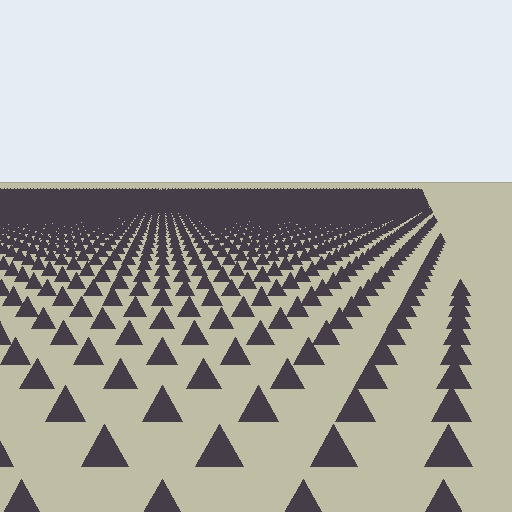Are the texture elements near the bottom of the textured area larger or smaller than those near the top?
Larger. Near the bottom, elements are closer to the viewer and appear at a bigger on-screen size.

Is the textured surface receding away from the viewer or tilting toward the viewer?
The surface is receding away from the viewer. Texture elements get smaller and denser toward the top.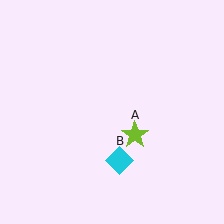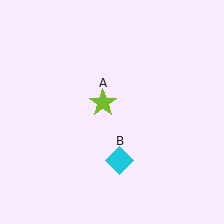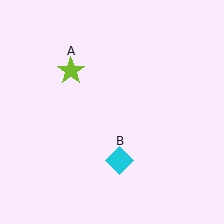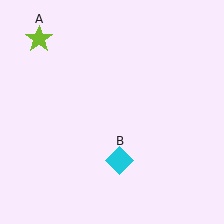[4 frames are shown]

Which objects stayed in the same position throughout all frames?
Cyan diamond (object B) remained stationary.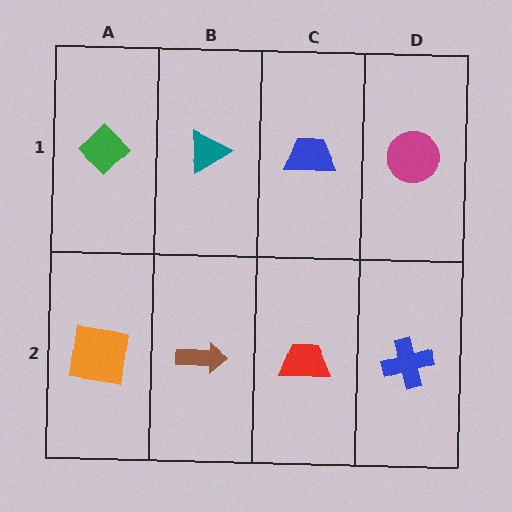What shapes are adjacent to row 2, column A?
A green diamond (row 1, column A), a brown arrow (row 2, column B).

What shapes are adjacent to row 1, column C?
A red trapezoid (row 2, column C), a teal triangle (row 1, column B), a magenta circle (row 1, column D).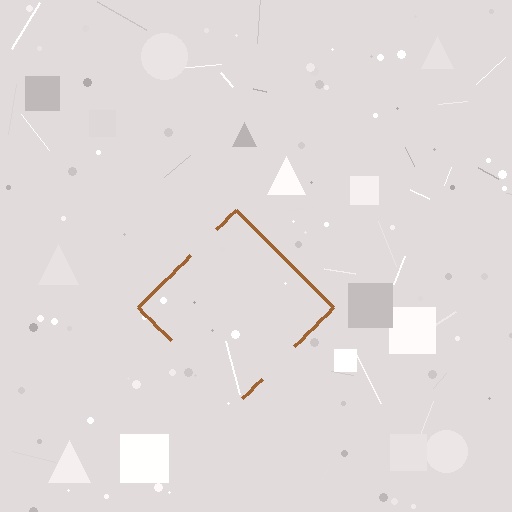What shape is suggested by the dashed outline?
The dashed outline suggests a diamond.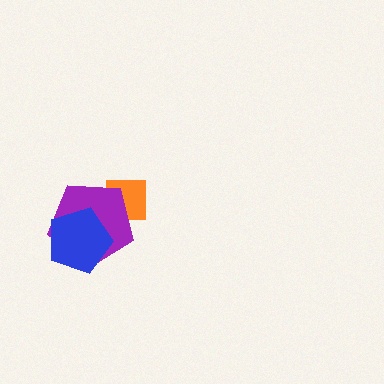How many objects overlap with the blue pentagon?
1 object overlaps with the blue pentagon.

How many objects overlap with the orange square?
1 object overlaps with the orange square.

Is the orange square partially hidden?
Yes, it is partially covered by another shape.